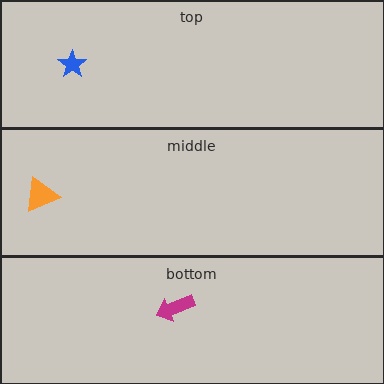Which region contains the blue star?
The top region.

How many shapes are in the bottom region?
1.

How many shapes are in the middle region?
1.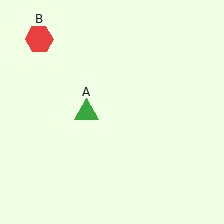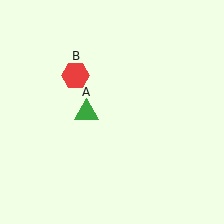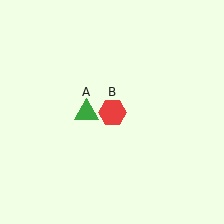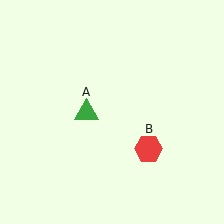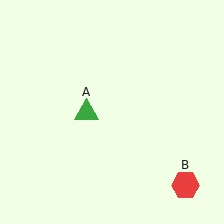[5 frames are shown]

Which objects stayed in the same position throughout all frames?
Green triangle (object A) remained stationary.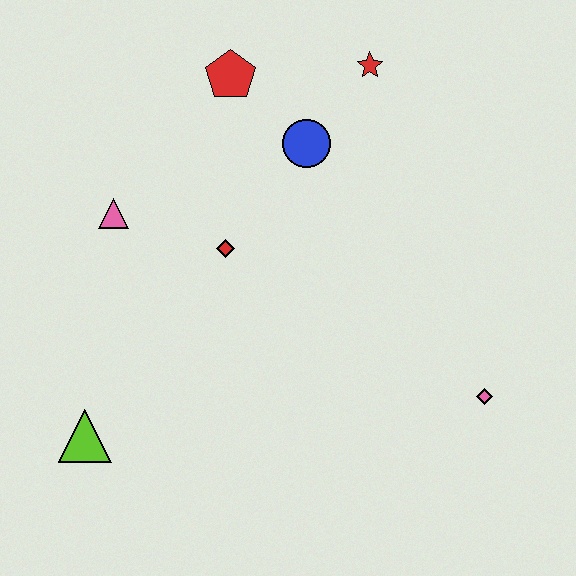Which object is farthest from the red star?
The lime triangle is farthest from the red star.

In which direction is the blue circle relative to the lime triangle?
The blue circle is above the lime triangle.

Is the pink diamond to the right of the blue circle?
Yes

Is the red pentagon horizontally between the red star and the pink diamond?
No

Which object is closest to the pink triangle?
The red diamond is closest to the pink triangle.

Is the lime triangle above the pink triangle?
No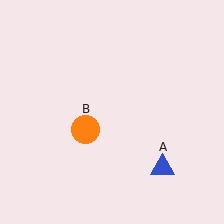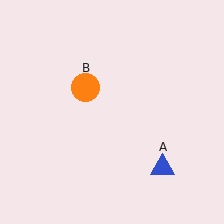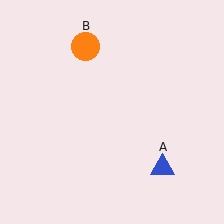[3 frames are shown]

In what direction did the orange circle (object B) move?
The orange circle (object B) moved up.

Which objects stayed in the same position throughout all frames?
Blue triangle (object A) remained stationary.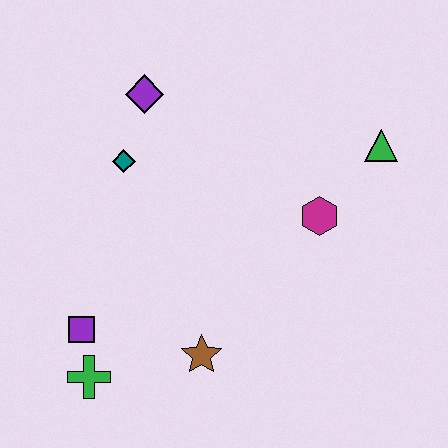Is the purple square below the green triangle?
Yes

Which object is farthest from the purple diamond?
The green cross is farthest from the purple diamond.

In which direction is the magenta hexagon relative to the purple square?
The magenta hexagon is to the right of the purple square.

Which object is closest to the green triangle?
The magenta hexagon is closest to the green triangle.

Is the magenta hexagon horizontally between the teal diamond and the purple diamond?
No